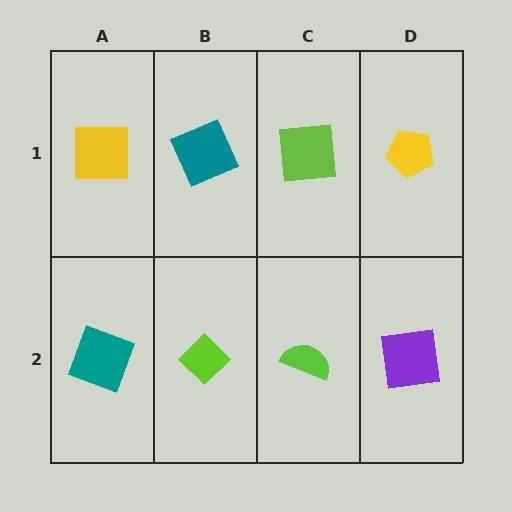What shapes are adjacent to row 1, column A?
A teal square (row 2, column A), a teal square (row 1, column B).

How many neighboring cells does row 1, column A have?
2.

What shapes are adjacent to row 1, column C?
A lime semicircle (row 2, column C), a teal square (row 1, column B), a yellow pentagon (row 1, column D).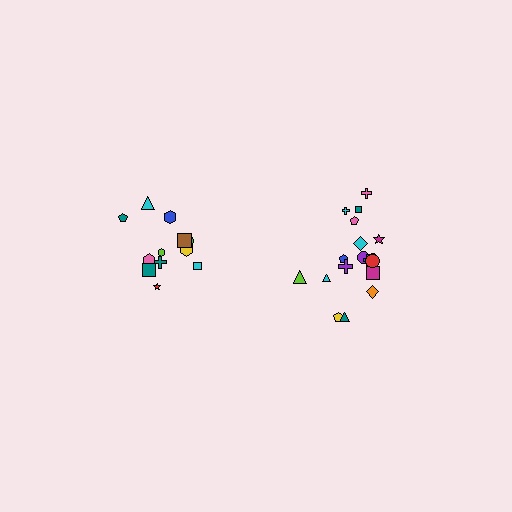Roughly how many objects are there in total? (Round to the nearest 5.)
Roughly 30 objects in total.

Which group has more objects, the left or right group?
The right group.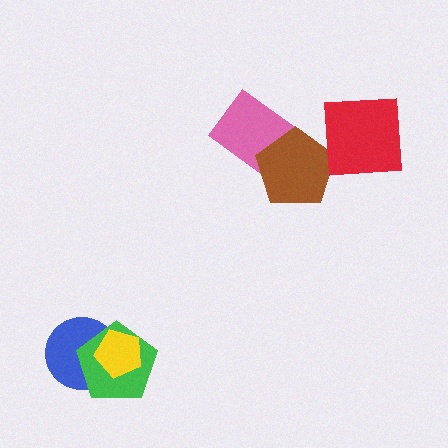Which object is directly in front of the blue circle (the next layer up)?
The green pentagon is directly in front of the blue circle.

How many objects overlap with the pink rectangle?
1 object overlaps with the pink rectangle.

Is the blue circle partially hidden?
Yes, it is partially covered by another shape.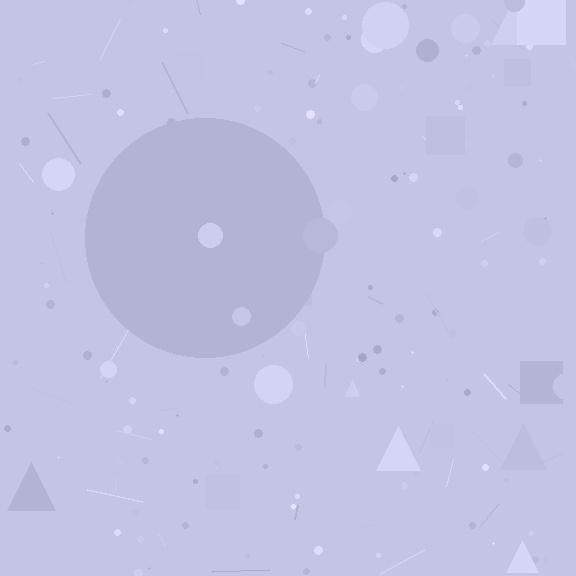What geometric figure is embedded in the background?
A circle is embedded in the background.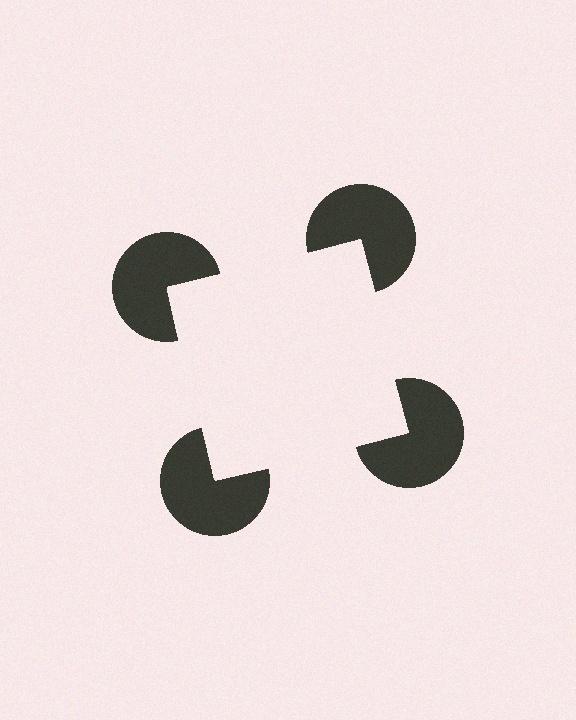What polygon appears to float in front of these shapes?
An illusory square — its edges are inferred from the aligned wedge cuts in the pac-man discs, not physically drawn.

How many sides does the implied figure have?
4 sides.